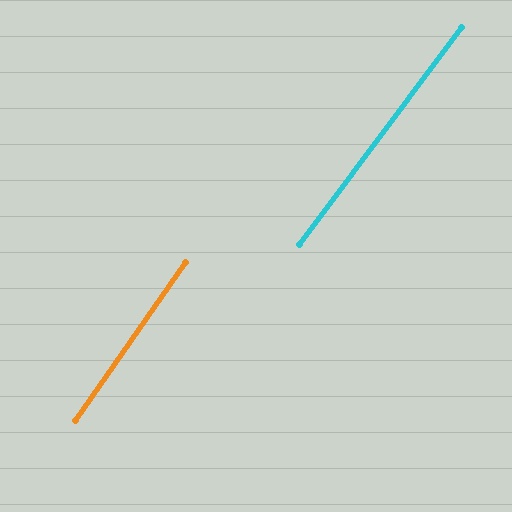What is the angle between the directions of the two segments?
Approximately 2 degrees.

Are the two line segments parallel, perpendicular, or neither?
Parallel — their directions differ by only 1.8°.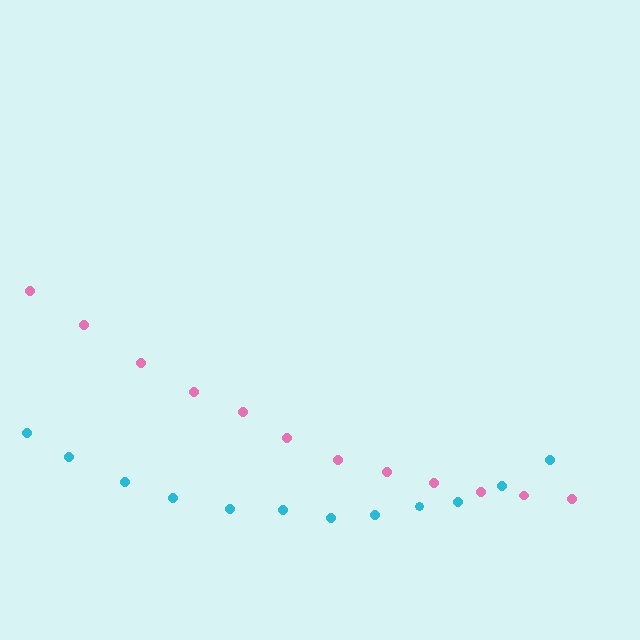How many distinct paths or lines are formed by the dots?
There are 2 distinct paths.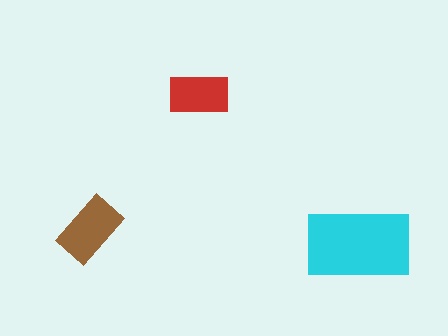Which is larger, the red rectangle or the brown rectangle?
The brown one.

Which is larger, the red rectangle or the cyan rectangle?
The cyan one.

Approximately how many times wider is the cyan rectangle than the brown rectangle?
About 1.5 times wider.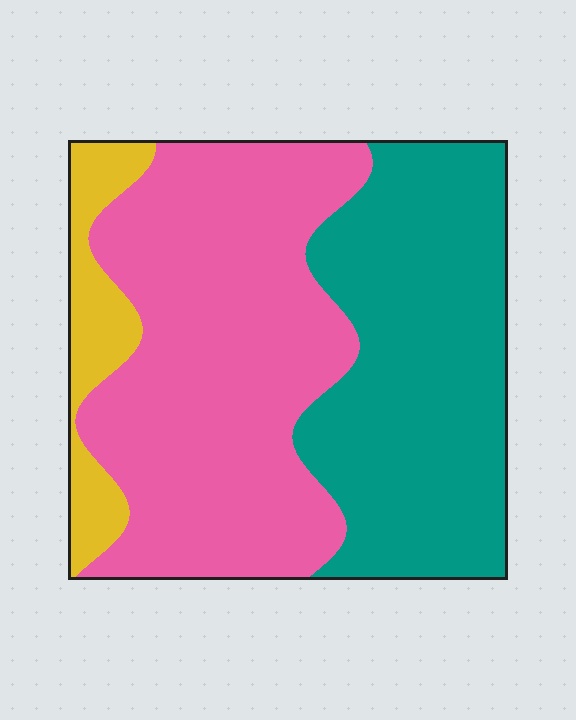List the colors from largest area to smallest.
From largest to smallest: pink, teal, yellow.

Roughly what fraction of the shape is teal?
Teal takes up between a quarter and a half of the shape.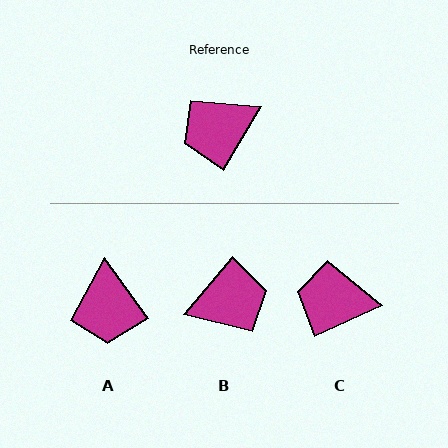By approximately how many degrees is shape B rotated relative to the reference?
Approximately 170 degrees counter-clockwise.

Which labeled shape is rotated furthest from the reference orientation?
B, about 170 degrees away.